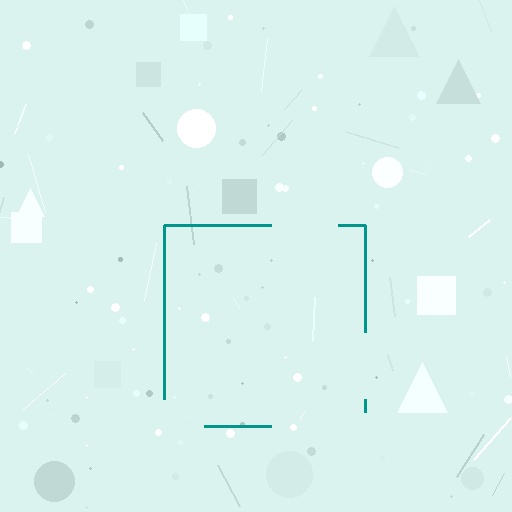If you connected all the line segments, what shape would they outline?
They would outline a square.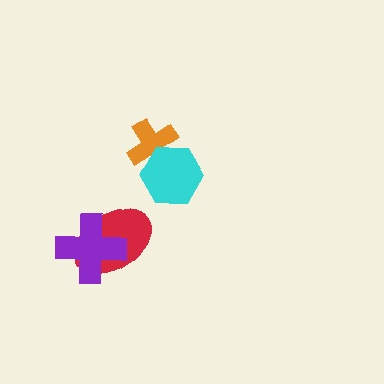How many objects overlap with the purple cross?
1 object overlaps with the purple cross.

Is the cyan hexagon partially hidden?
No, no other shape covers it.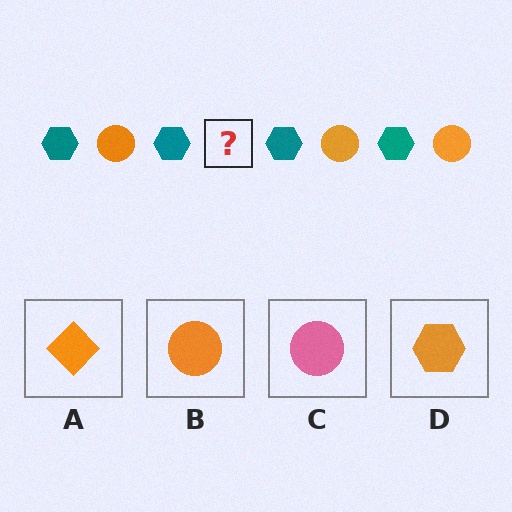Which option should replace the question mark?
Option B.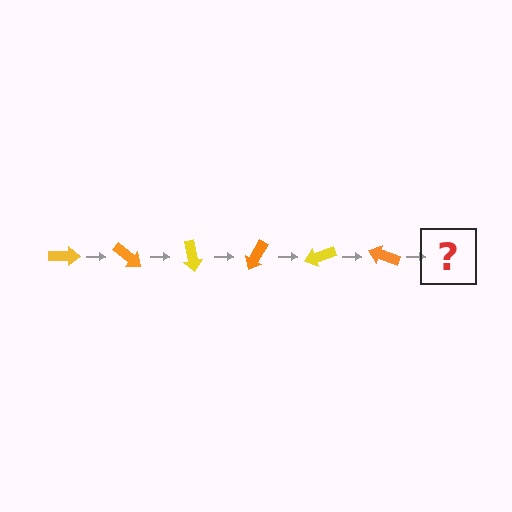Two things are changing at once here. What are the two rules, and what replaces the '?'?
The two rules are that it rotates 40 degrees each step and the color cycles through yellow and orange. The '?' should be a yellow arrow, rotated 240 degrees from the start.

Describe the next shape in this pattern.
It should be a yellow arrow, rotated 240 degrees from the start.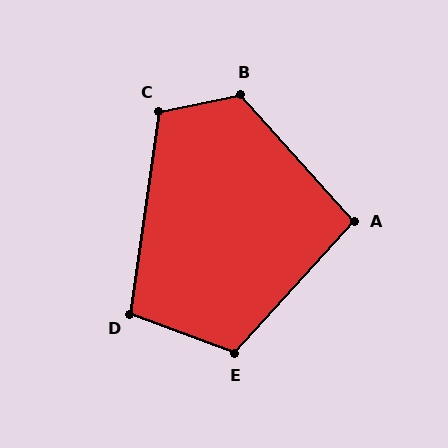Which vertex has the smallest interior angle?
A, at approximately 96 degrees.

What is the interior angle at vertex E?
Approximately 111 degrees (obtuse).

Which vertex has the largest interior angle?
B, at approximately 120 degrees.